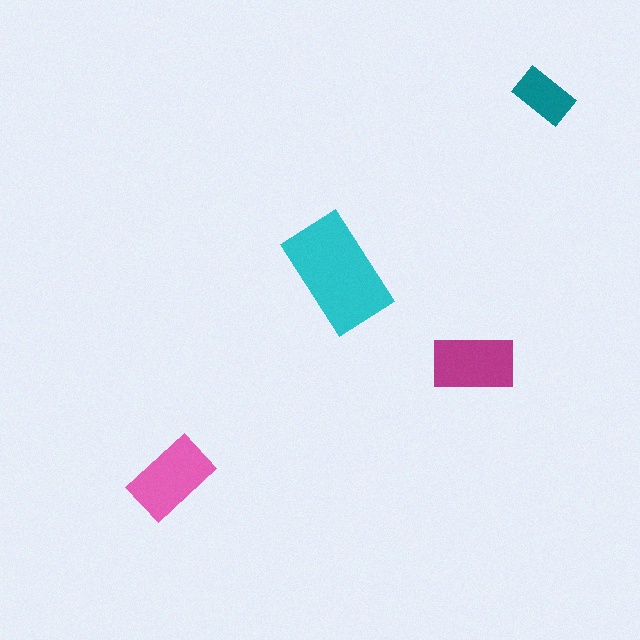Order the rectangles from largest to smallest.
the cyan one, the pink one, the magenta one, the teal one.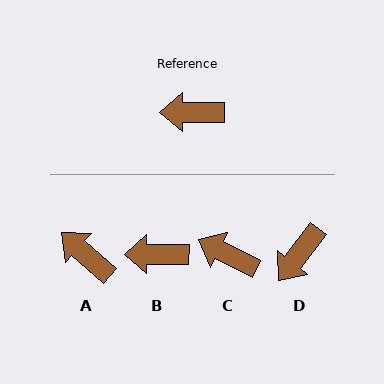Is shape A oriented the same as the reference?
No, it is off by about 42 degrees.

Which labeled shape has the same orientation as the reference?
B.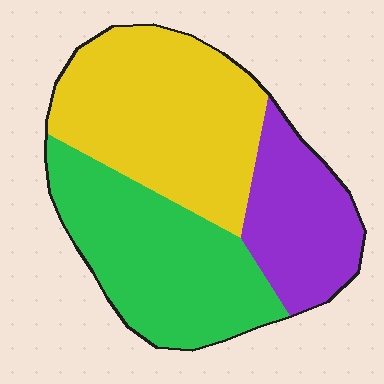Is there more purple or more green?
Green.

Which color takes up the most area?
Yellow, at roughly 40%.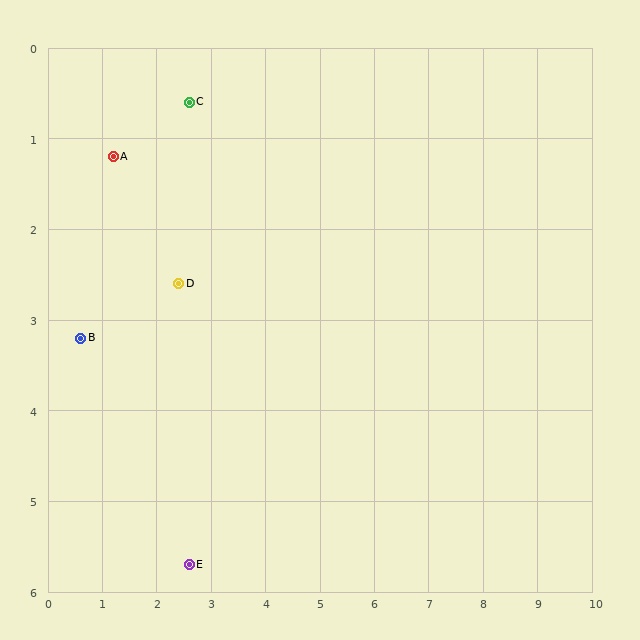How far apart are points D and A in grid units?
Points D and A are about 1.8 grid units apart.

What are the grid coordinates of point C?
Point C is at approximately (2.6, 0.6).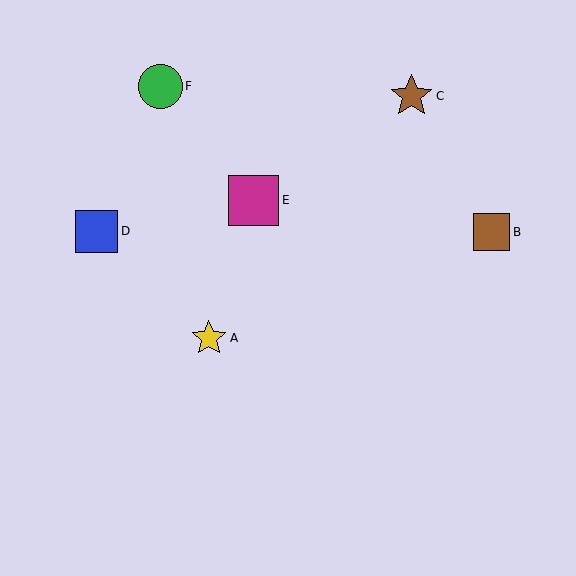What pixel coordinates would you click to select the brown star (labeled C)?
Click at (412, 96) to select the brown star C.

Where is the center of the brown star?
The center of the brown star is at (412, 96).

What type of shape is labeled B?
Shape B is a brown square.